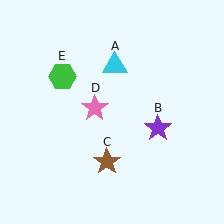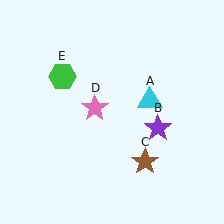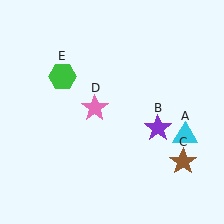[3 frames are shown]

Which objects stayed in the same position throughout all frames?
Purple star (object B) and pink star (object D) and green hexagon (object E) remained stationary.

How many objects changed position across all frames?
2 objects changed position: cyan triangle (object A), brown star (object C).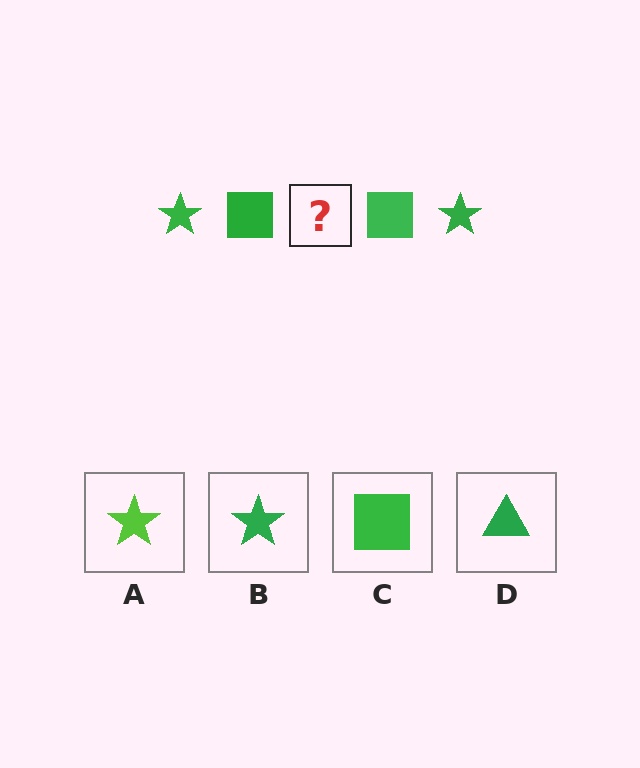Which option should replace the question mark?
Option B.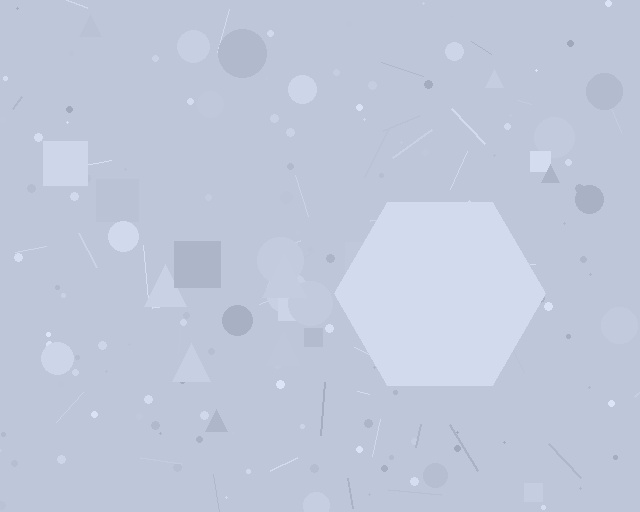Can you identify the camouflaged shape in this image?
The camouflaged shape is a hexagon.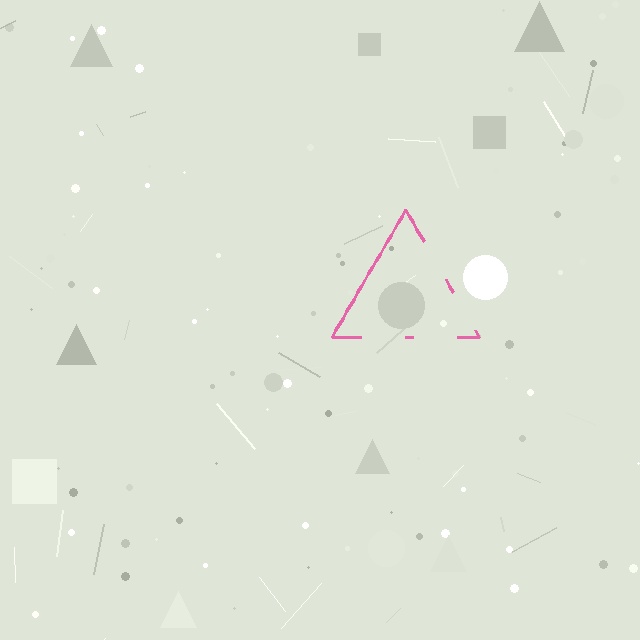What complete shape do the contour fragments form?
The contour fragments form a triangle.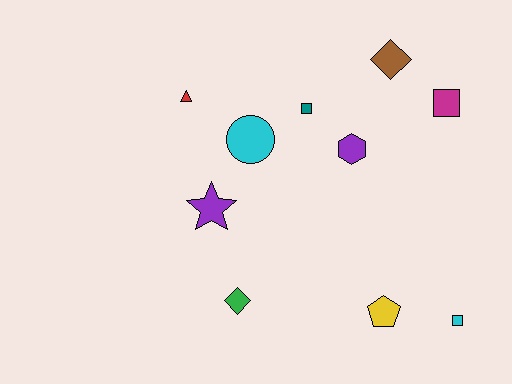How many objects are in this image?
There are 10 objects.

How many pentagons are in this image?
There is 1 pentagon.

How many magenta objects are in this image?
There is 1 magenta object.